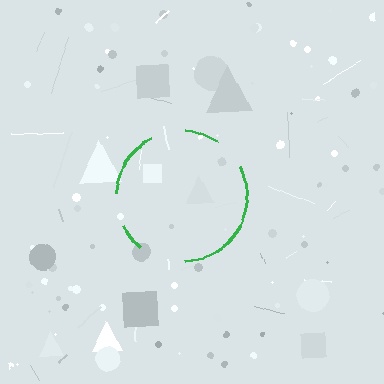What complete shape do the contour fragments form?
The contour fragments form a circle.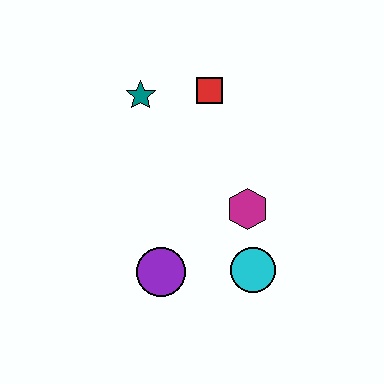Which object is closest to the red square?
The teal star is closest to the red square.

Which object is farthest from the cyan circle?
The teal star is farthest from the cyan circle.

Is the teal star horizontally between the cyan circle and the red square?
No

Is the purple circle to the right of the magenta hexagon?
No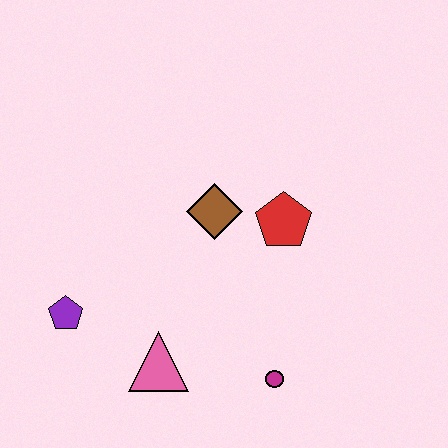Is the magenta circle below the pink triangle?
Yes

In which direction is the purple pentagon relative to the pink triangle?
The purple pentagon is to the left of the pink triangle.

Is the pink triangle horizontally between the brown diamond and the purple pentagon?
Yes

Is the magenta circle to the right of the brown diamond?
Yes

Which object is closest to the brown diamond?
The red pentagon is closest to the brown diamond.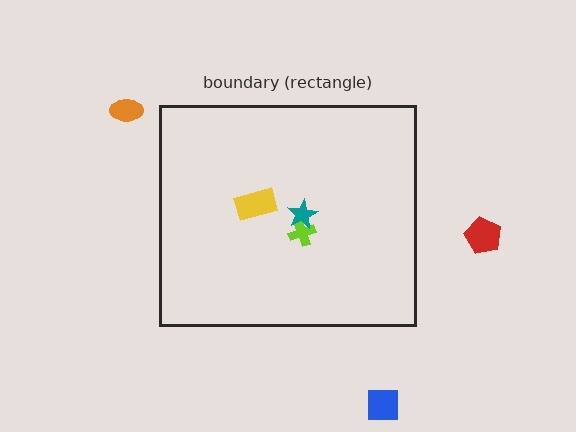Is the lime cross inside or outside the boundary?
Inside.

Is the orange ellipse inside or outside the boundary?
Outside.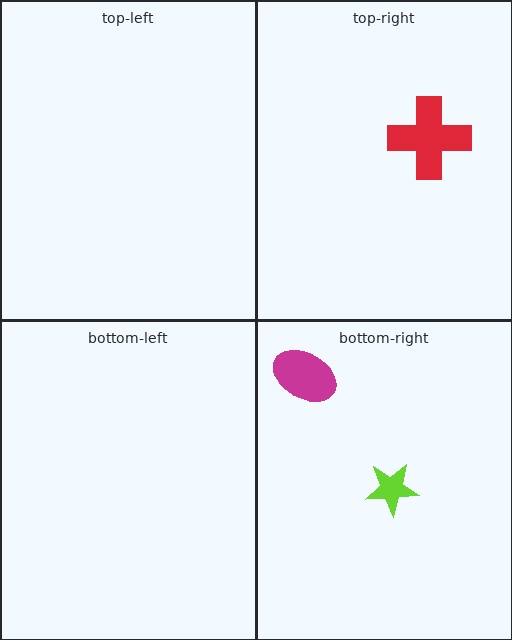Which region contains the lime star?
The bottom-right region.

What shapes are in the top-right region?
The red cross.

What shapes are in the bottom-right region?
The magenta ellipse, the lime star.